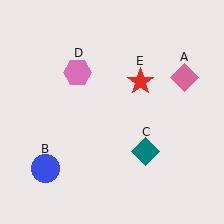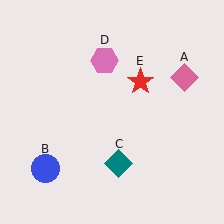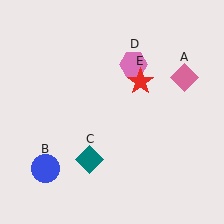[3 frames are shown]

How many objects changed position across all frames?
2 objects changed position: teal diamond (object C), pink hexagon (object D).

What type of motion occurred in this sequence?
The teal diamond (object C), pink hexagon (object D) rotated clockwise around the center of the scene.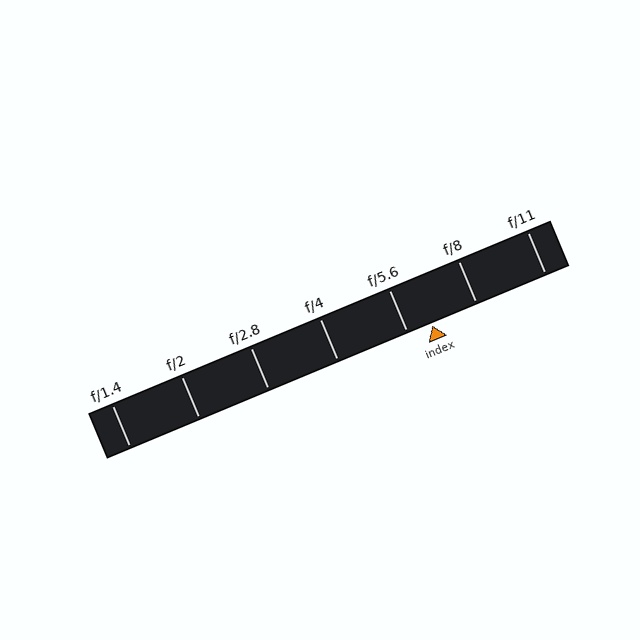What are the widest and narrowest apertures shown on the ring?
The widest aperture shown is f/1.4 and the narrowest is f/11.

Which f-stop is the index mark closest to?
The index mark is closest to f/5.6.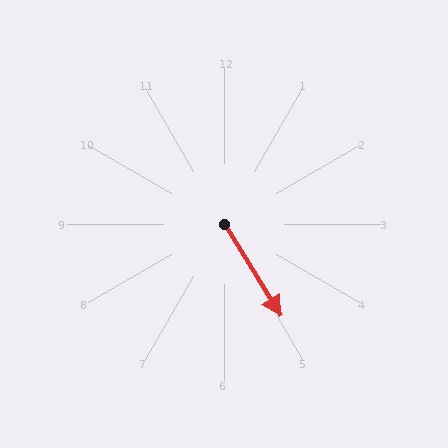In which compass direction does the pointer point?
Southeast.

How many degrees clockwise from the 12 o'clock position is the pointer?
Approximately 148 degrees.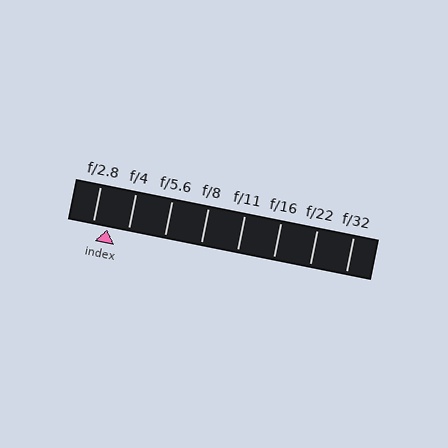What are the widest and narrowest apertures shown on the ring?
The widest aperture shown is f/2.8 and the narrowest is f/32.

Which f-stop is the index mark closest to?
The index mark is closest to f/2.8.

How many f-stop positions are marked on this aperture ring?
There are 8 f-stop positions marked.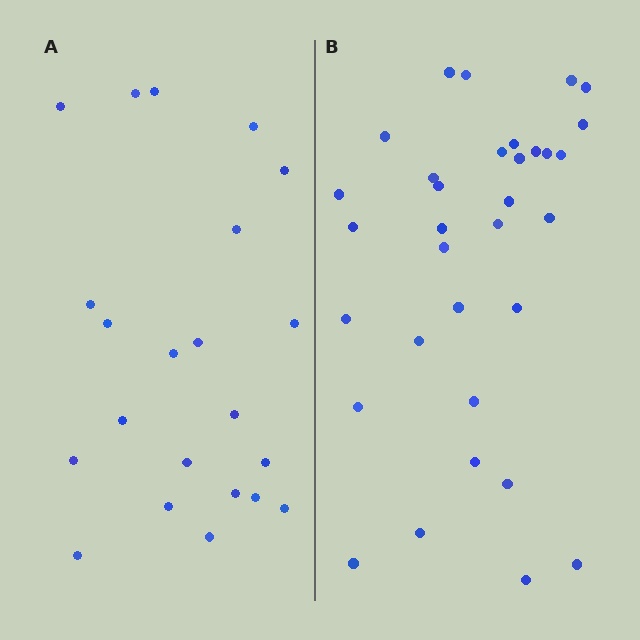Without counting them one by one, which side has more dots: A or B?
Region B (the right region) has more dots.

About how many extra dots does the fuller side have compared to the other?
Region B has roughly 12 or so more dots than region A.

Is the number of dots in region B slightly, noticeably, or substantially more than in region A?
Region B has substantially more. The ratio is roughly 1.5 to 1.